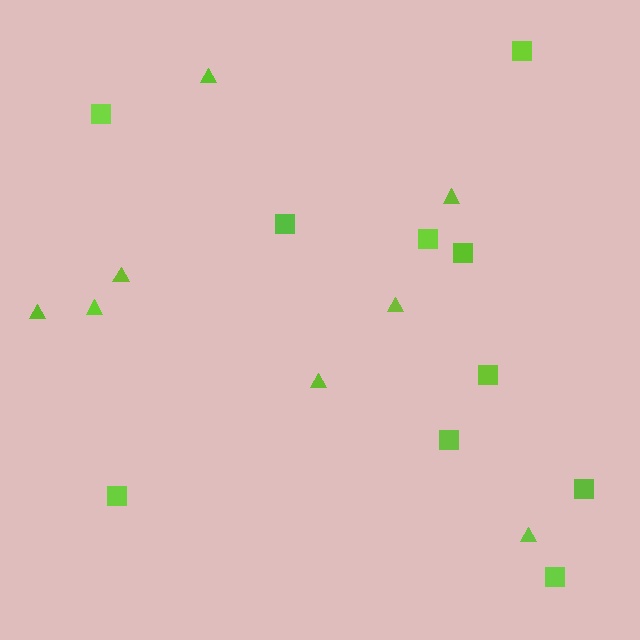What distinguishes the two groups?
There are 2 groups: one group of squares (10) and one group of triangles (8).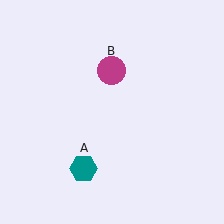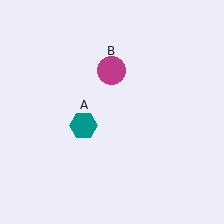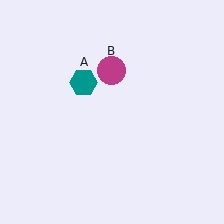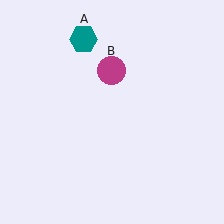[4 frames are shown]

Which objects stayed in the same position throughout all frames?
Magenta circle (object B) remained stationary.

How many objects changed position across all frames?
1 object changed position: teal hexagon (object A).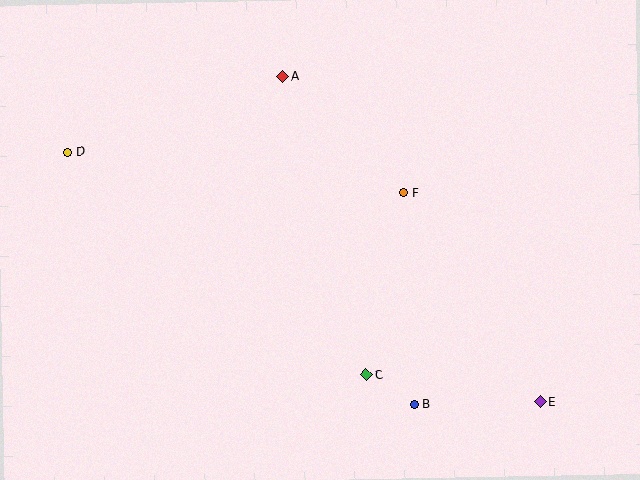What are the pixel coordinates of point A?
Point A is at (283, 76).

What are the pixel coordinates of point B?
Point B is at (414, 405).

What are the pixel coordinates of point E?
Point E is at (540, 402).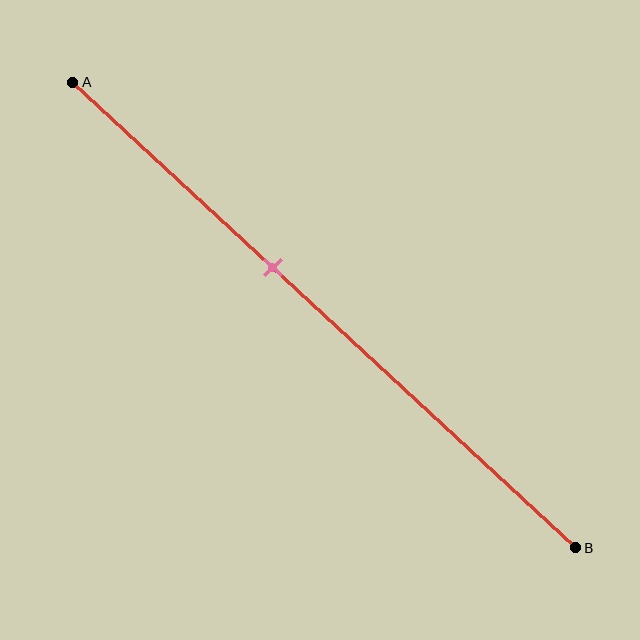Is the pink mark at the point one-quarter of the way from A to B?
No, the mark is at about 40% from A, not at the 25% one-quarter point.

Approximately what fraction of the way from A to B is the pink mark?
The pink mark is approximately 40% of the way from A to B.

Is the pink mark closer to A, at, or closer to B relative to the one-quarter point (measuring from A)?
The pink mark is closer to point B than the one-quarter point of segment AB.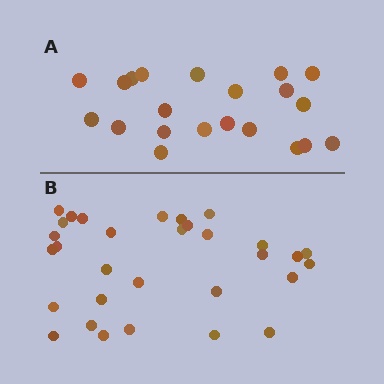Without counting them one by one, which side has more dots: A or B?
Region B (the bottom region) has more dots.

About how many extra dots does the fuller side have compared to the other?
Region B has roughly 10 or so more dots than region A.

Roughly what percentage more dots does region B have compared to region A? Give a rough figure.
About 50% more.